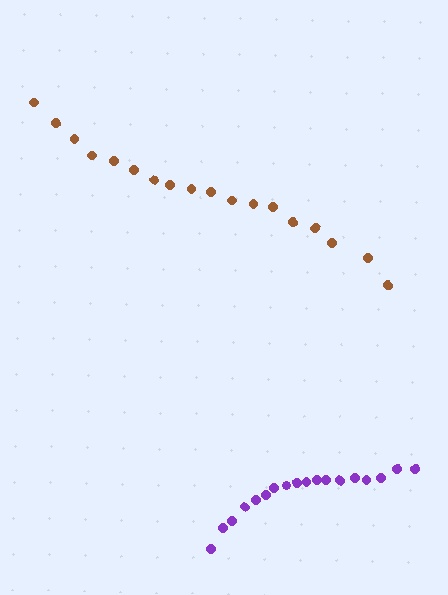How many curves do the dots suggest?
There are 2 distinct paths.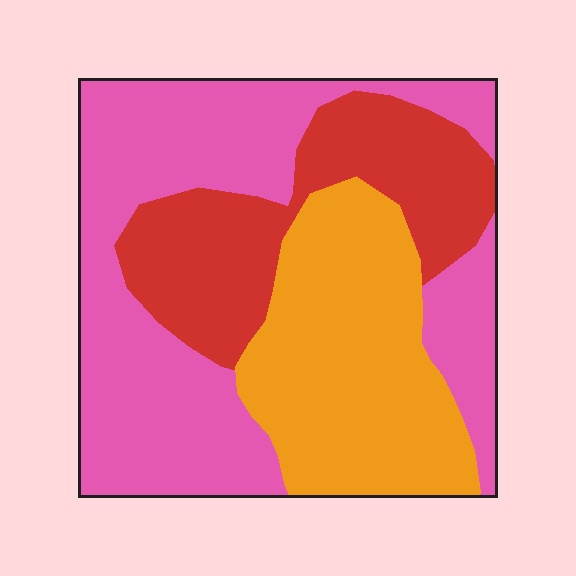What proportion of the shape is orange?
Orange covers around 30% of the shape.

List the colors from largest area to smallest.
From largest to smallest: pink, orange, red.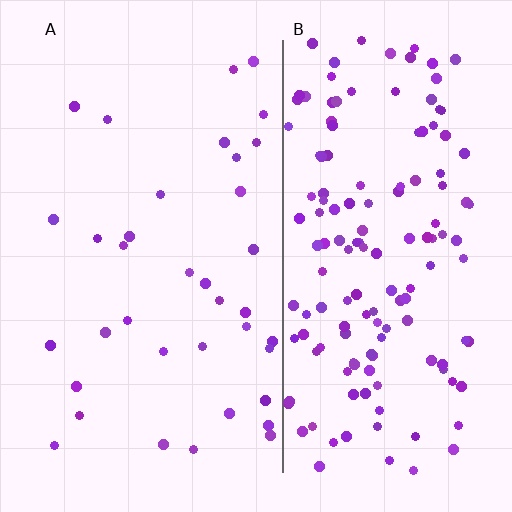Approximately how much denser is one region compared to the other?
Approximately 4.2× — region B over region A.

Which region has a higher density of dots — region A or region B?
B (the right).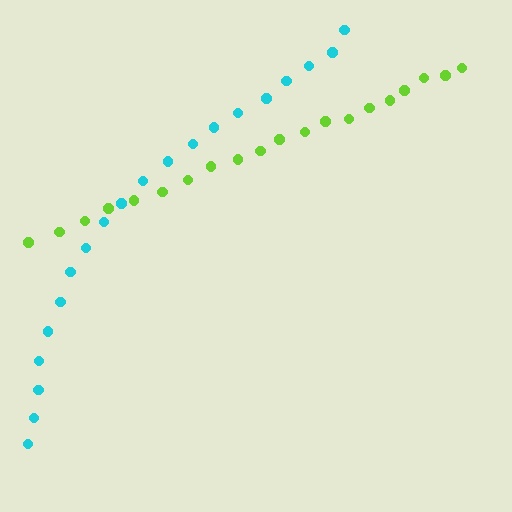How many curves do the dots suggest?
There are 2 distinct paths.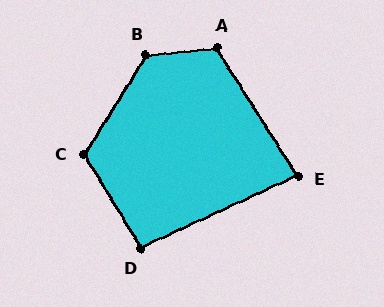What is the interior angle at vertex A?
Approximately 117 degrees (obtuse).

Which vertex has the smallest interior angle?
E, at approximately 82 degrees.